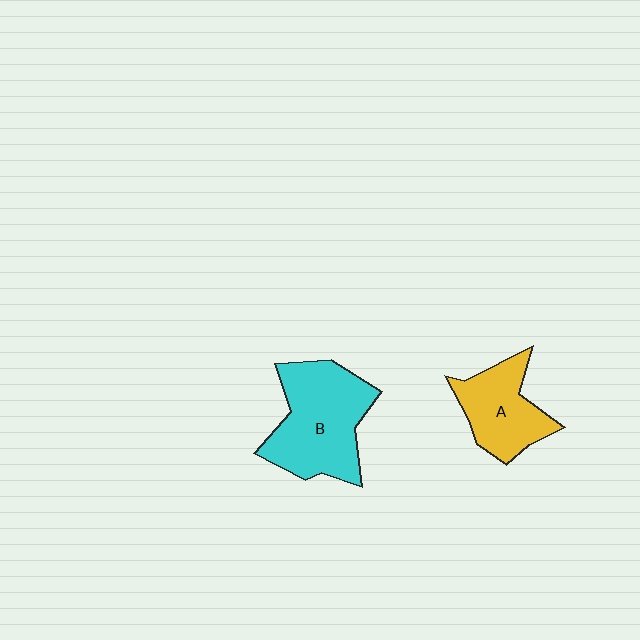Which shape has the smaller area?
Shape A (yellow).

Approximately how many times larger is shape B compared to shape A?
Approximately 1.5 times.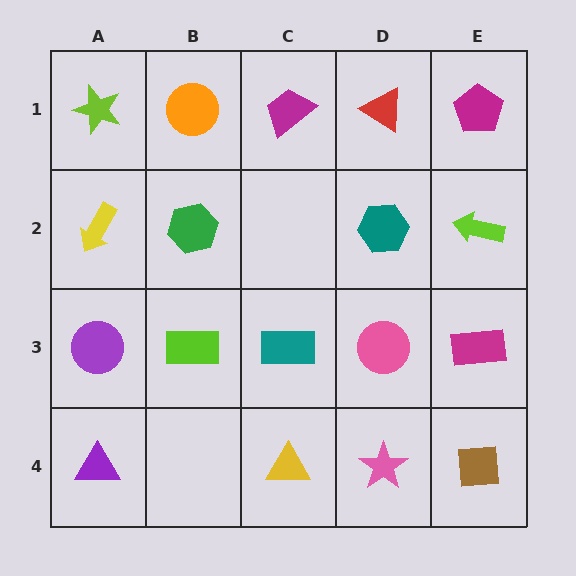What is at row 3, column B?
A lime rectangle.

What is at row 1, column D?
A red triangle.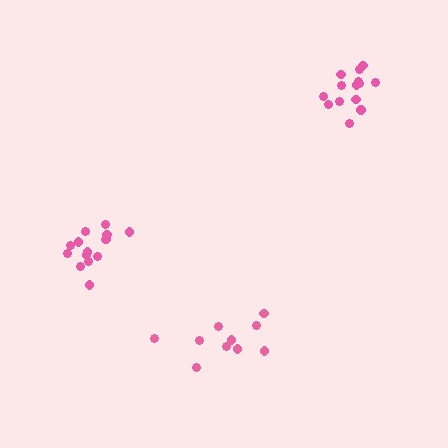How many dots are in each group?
Group 1: 10 dots, Group 2: 14 dots, Group 3: 15 dots (39 total).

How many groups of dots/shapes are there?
There are 3 groups.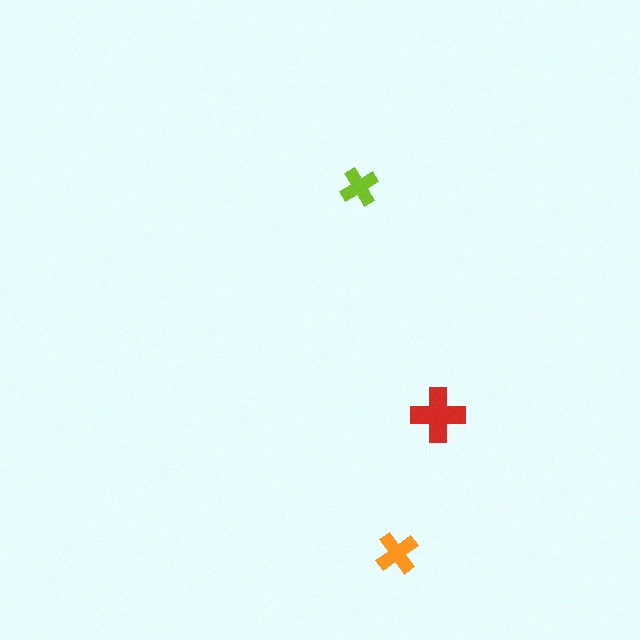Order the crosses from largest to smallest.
the red one, the orange one, the lime one.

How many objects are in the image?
There are 3 objects in the image.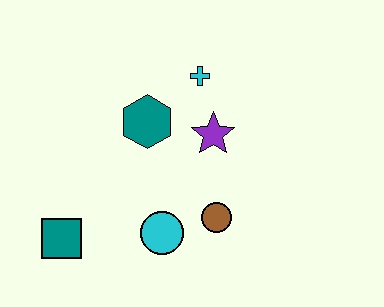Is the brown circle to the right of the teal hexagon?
Yes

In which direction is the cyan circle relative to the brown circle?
The cyan circle is to the left of the brown circle.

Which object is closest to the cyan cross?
The purple star is closest to the cyan cross.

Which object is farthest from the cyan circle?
The cyan cross is farthest from the cyan circle.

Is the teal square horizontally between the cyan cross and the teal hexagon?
No